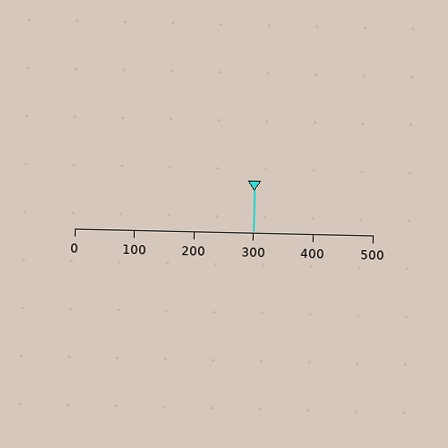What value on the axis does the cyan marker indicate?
The marker indicates approximately 300.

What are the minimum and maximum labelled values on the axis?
The axis runs from 0 to 500.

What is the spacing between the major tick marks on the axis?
The major ticks are spaced 100 apart.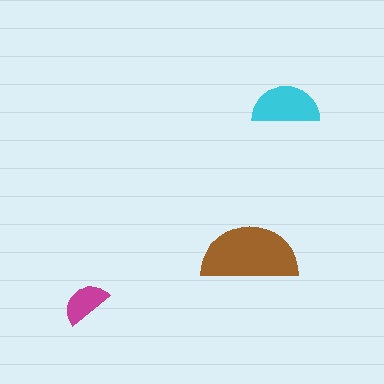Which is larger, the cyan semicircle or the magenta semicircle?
The cyan one.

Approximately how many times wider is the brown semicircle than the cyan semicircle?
About 1.5 times wider.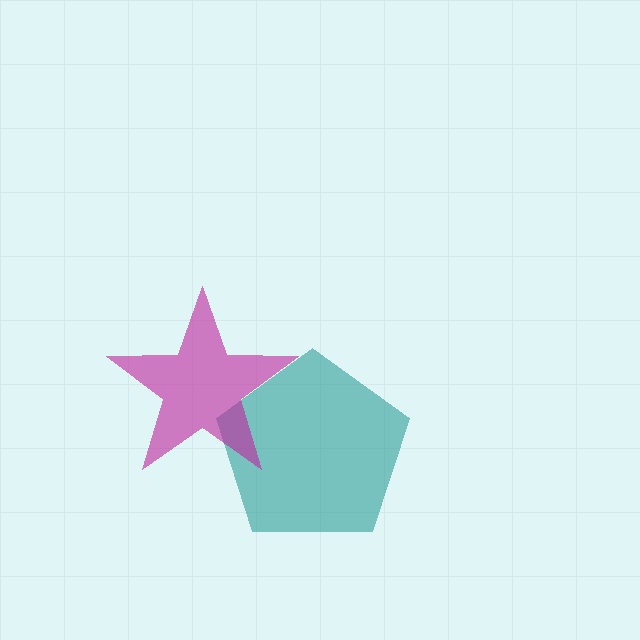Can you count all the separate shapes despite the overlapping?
Yes, there are 2 separate shapes.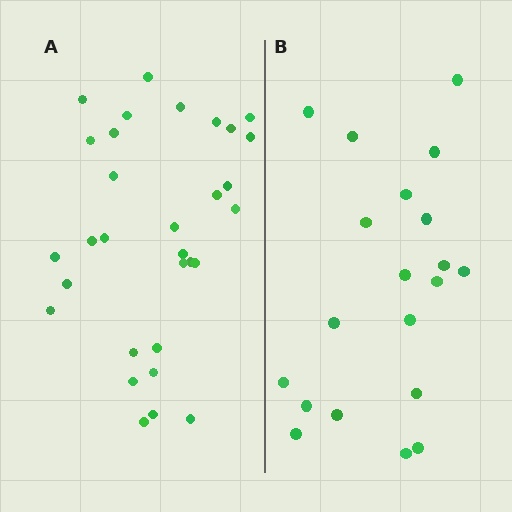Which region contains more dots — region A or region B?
Region A (the left region) has more dots.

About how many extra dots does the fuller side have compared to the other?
Region A has roughly 12 or so more dots than region B.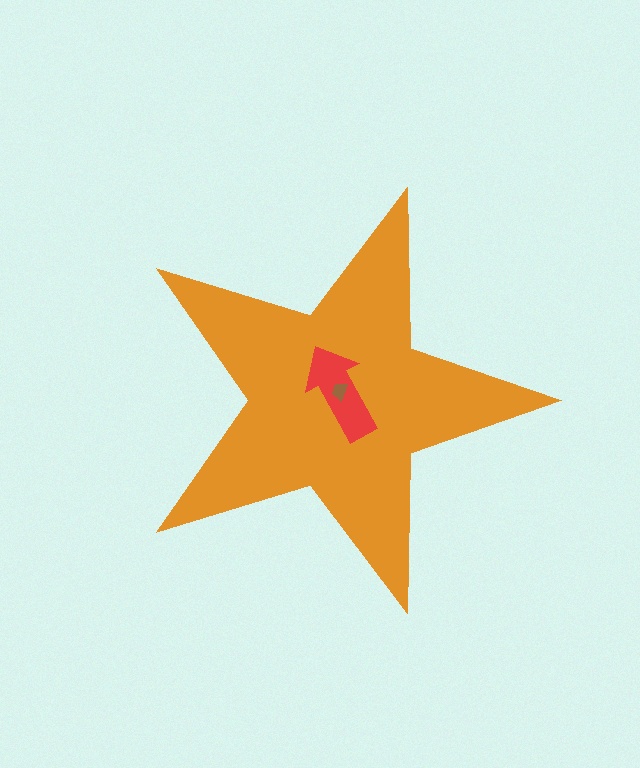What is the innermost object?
The brown trapezoid.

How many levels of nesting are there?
3.